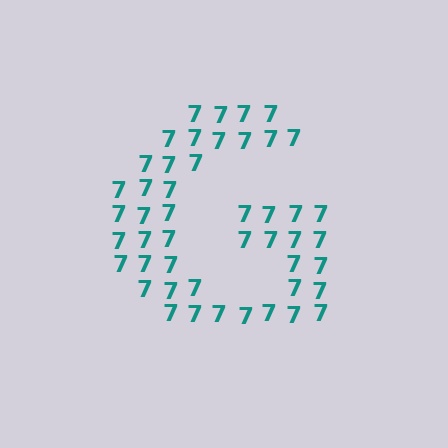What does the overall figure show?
The overall figure shows the letter G.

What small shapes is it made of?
It is made of small digit 7's.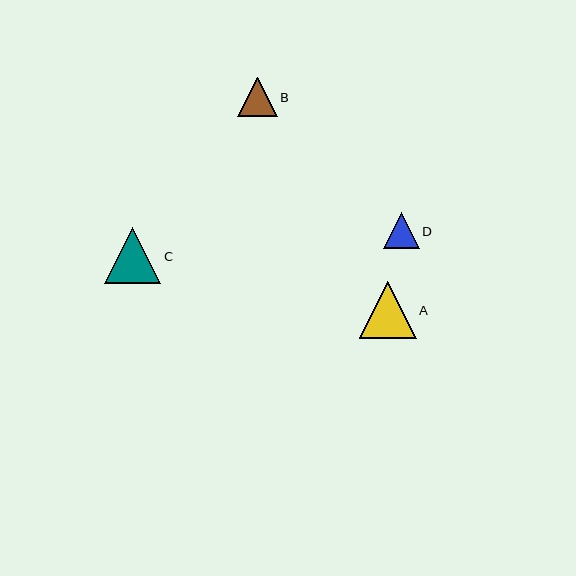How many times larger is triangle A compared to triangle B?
Triangle A is approximately 1.5 times the size of triangle B.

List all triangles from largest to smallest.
From largest to smallest: A, C, B, D.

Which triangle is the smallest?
Triangle D is the smallest with a size of approximately 36 pixels.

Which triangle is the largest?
Triangle A is the largest with a size of approximately 57 pixels.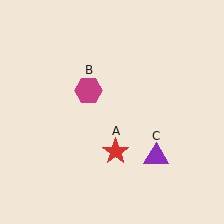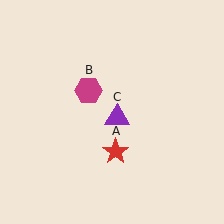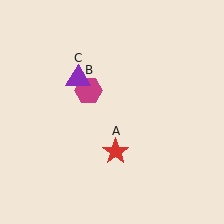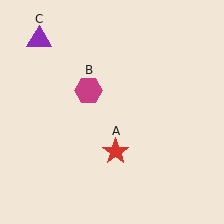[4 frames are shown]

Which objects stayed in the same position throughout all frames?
Red star (object A) and magenta hexagon (object B) remained stationary.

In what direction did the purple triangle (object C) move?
The purple triangle (object C) moved up and to the left.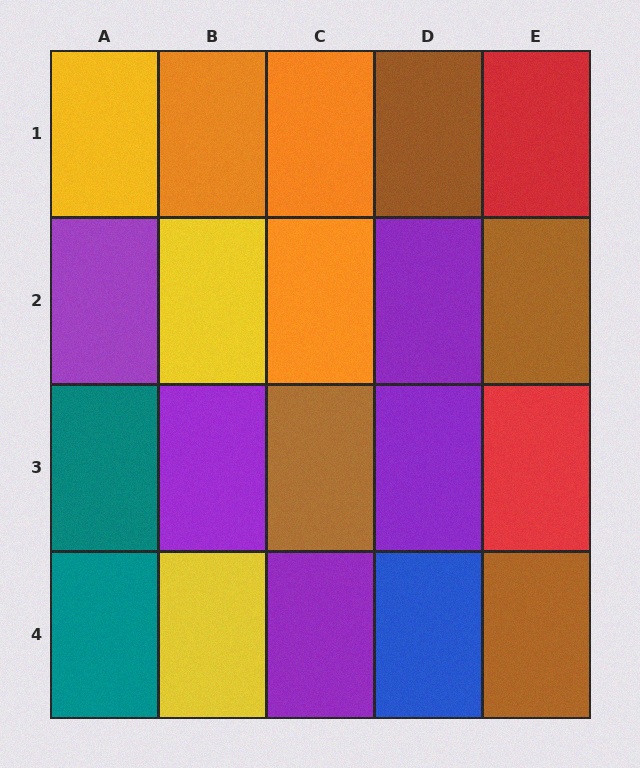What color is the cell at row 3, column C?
Brown.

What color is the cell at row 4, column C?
Purple.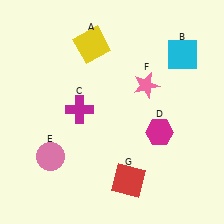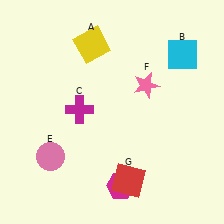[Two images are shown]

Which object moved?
The magenta hexagon (D) moved down.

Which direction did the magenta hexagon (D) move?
The magenta hexagon (D) moved down.